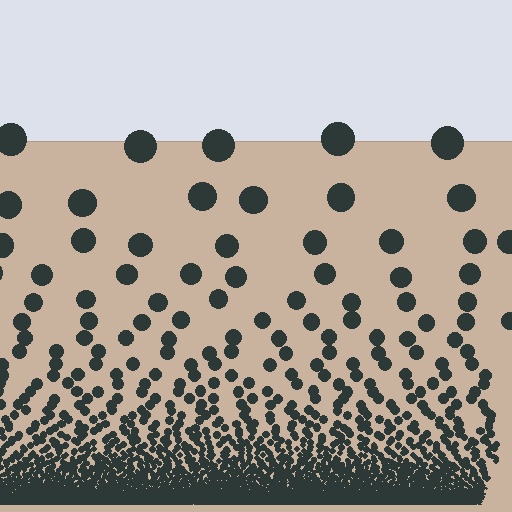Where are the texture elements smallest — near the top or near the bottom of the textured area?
Near the bottom.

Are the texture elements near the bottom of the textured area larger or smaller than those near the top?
Smaller. The gradient is inverted — elements near the bottom are smaller and denser.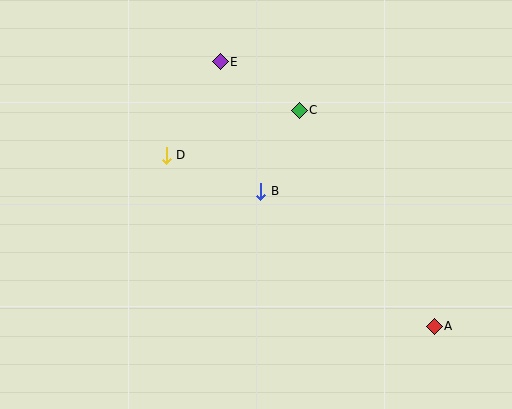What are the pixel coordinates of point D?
Point D is at (166, 155).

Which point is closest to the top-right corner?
Point C is closest to the top-right corner.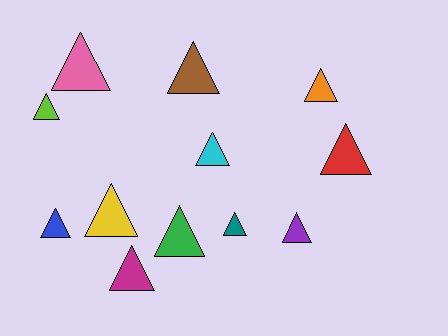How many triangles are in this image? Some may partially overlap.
There are 12 triangles.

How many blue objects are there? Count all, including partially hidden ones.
There is 1 blue object.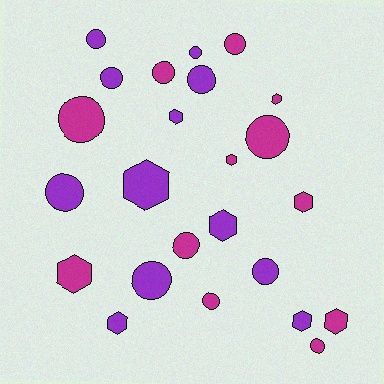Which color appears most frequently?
Purple, with 12 objects.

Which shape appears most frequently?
Circle, with 14 objects.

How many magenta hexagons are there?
There are 5 magenta hexagons.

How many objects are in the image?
There are 24 objects.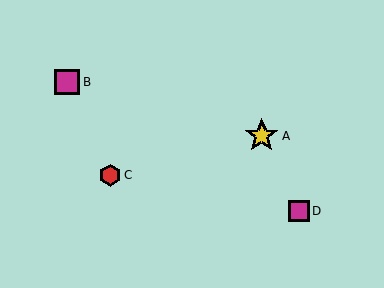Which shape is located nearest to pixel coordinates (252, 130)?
The yellow star (labeled A) at (262, 136) is nearest to that location.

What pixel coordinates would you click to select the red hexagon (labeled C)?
Click at (110, 175) to select the red hexagon C.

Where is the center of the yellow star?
The center of the yellow star is at (262, 136).